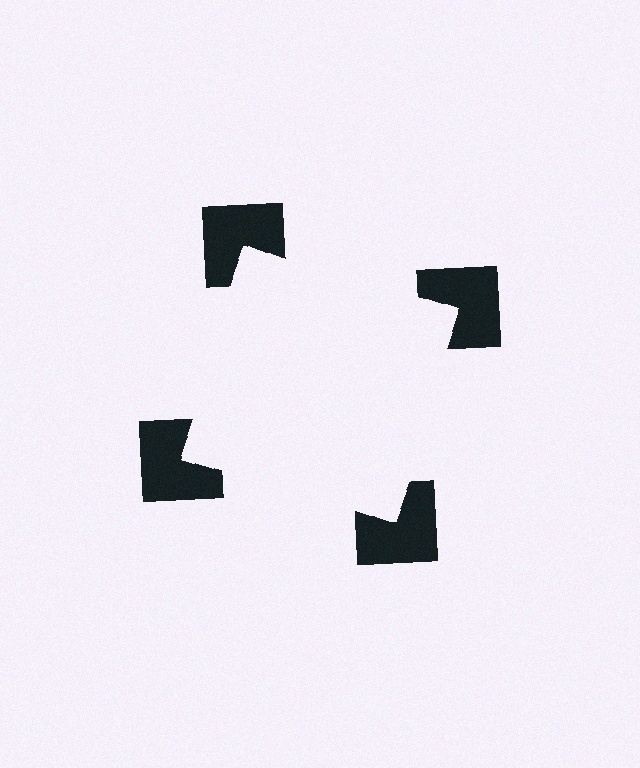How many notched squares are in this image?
There are 4 — one at each vertex of the illusory square.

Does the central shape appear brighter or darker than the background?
It typically appears slightly brighter than the background, even though no actual brightness change is drawn.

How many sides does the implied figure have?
4 sides.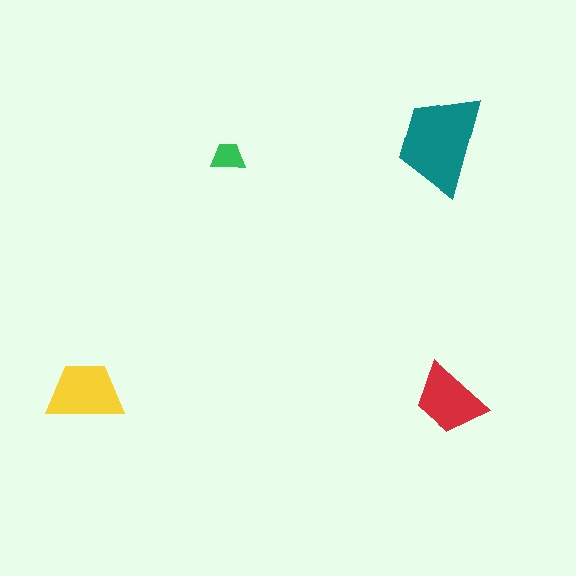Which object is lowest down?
The red trapezoid is bottommost.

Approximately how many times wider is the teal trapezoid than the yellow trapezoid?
About 1.5 times wider.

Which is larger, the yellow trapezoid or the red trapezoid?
The yellow one.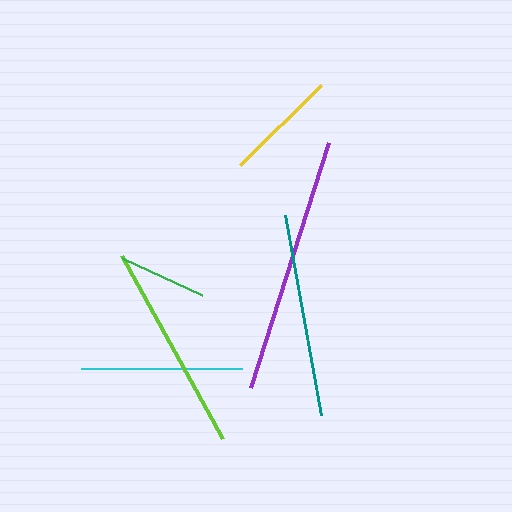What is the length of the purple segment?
The purple segment is approximately 258 pixels long.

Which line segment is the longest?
The purple line is the longest at approximately 258 pixels.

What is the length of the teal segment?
The teal segment is approximately 203 pixels long.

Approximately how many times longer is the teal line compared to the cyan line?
The teal line is approximately 1.3 times the length of the cyan line.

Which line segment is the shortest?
The green line is the shortest at approximately 88 pixels.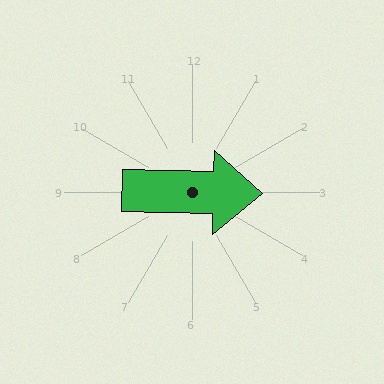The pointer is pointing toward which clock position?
Roughly 3 o'clock.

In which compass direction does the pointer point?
East.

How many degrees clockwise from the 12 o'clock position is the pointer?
Approximately 91 degrees.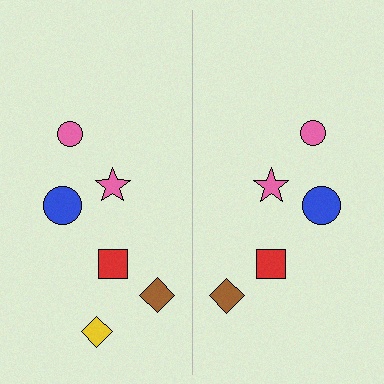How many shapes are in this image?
There are 11 shapes in this image.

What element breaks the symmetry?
A yellow diamond is missing from the right side.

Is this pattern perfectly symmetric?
No, the pattern is not perfectly symmetric. A yellow diamond is missing from the right side.